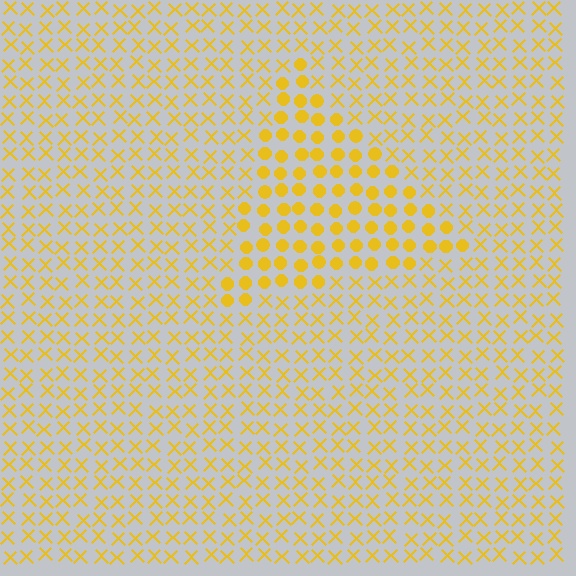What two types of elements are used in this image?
The image uses circles inside the triangle region and X marks outside it.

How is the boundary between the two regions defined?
The boundary is defined by a change in element shape: circles inside vs. X marks outside. All elements share the same color and spacing.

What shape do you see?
I see a triangle.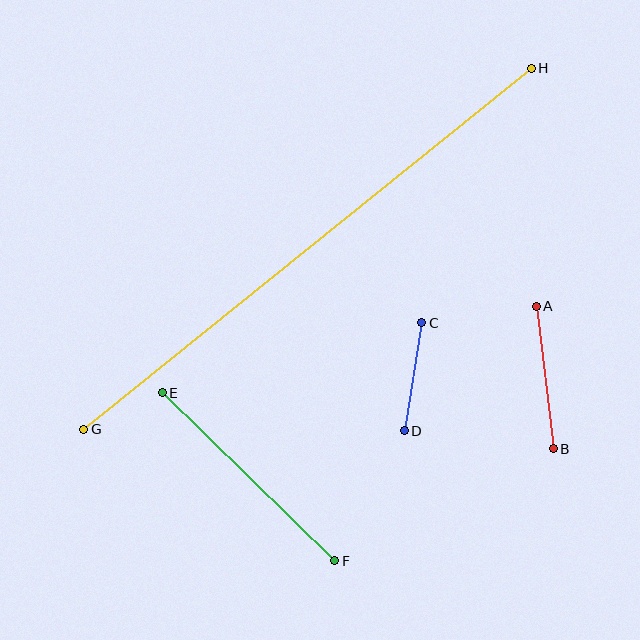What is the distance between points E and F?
The distance is approximately 241 pixels.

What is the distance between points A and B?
The distance is approximately 143 pixels.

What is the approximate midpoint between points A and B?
The midpoint is at approximately (545, 378) pixels.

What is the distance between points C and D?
The distance is approximately 109 pixels.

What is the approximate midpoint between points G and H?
The midpoint is at approximately (307, 249) pixels.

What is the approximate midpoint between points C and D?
The midpoint is at approximately (413, 377) pixels.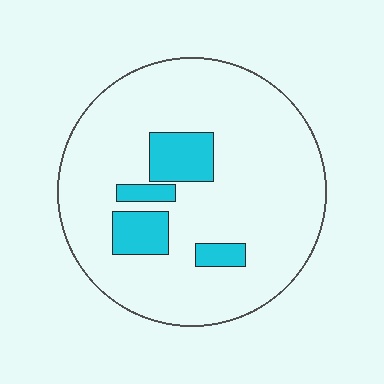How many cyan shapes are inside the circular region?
4.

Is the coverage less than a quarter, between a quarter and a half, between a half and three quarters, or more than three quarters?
Less than a quarter.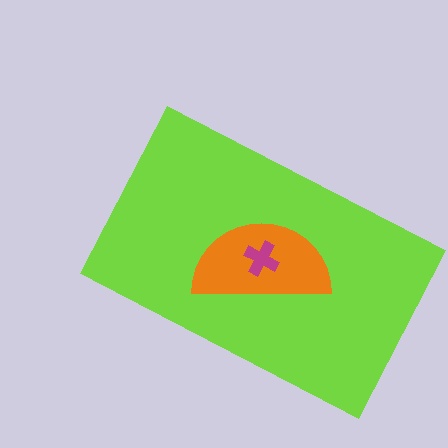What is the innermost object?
The magenta cross.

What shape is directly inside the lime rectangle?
The orange semicircle.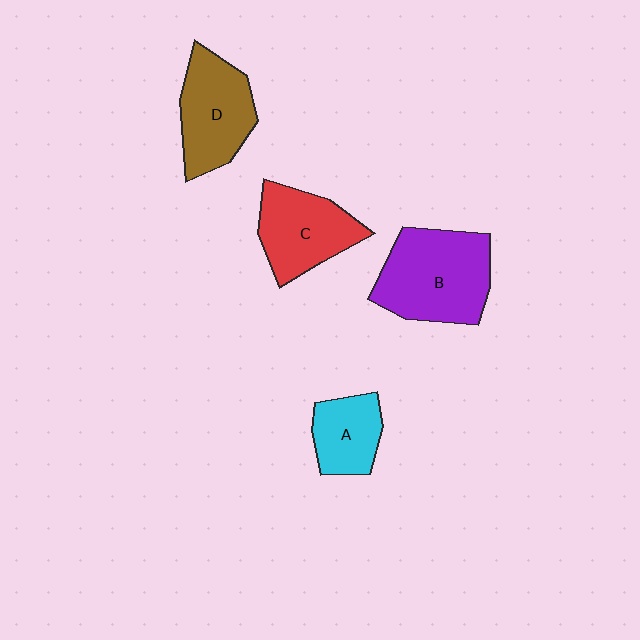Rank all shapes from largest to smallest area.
From largest to smallest: B (purple), D (brown), C (red), A (cyan).